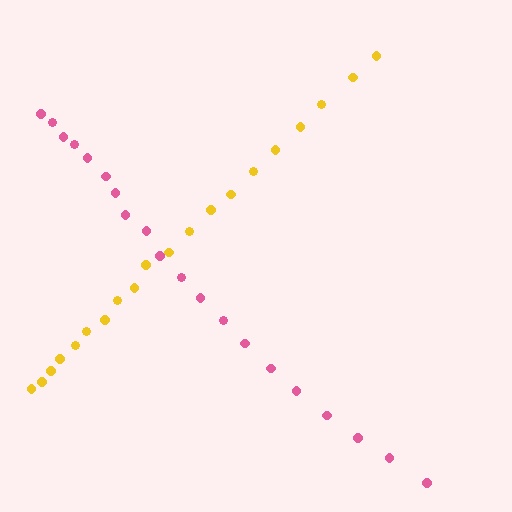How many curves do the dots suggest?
There are 2 distinct paths.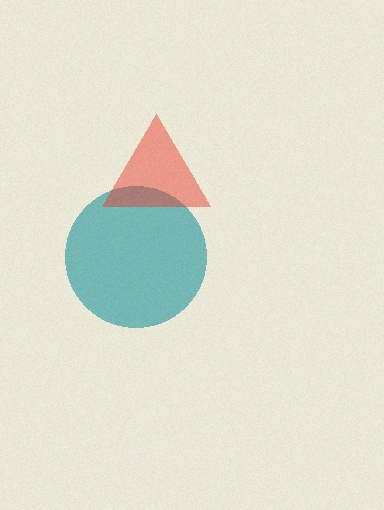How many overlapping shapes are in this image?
There are 2 overlapping shapes in the image.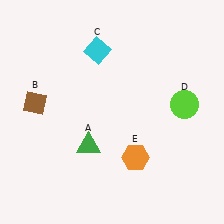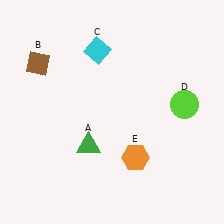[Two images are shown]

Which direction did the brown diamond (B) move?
The brown diamond (B) moved up.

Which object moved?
The brown diamond (B) moved up.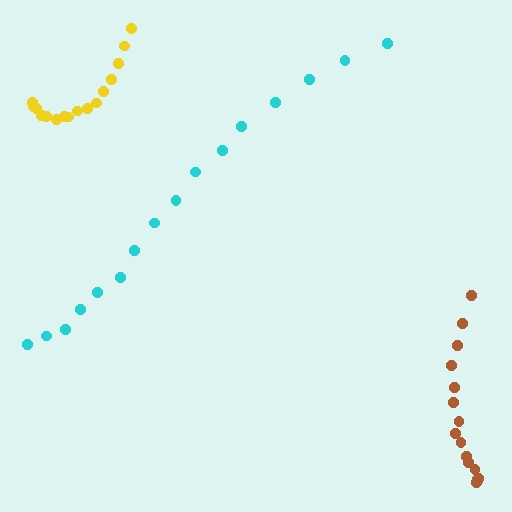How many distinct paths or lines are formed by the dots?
There are 3 distinct paths.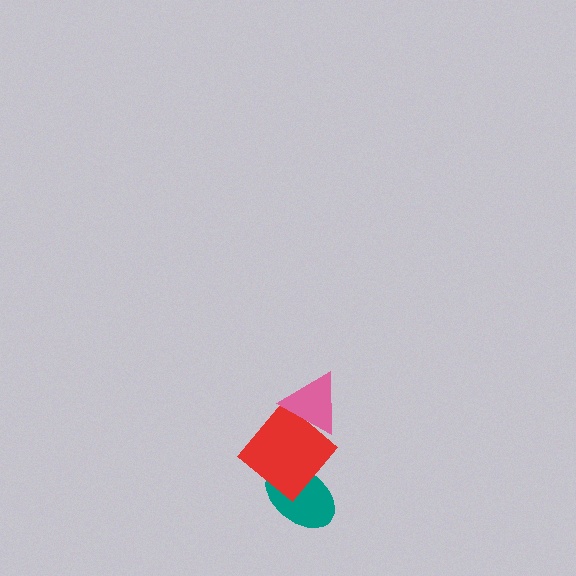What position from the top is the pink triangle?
The pink triangle is 1st from the top.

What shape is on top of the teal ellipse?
The red diamond is on top of the teal ellipse.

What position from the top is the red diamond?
The red diamond is 2nd from the top.